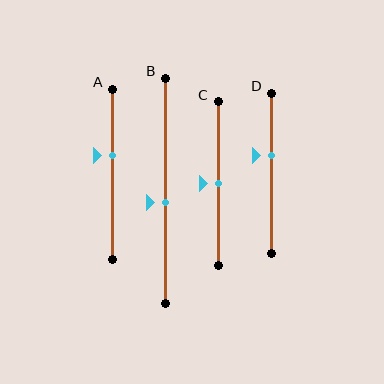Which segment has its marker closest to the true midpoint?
Segment C has its marker closest to the true midpoint.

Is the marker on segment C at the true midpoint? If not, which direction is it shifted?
Yes, the marker on segment C is at the true midpoint.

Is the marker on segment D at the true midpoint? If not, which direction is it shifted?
No, the marker on segment D is shifted upward by about 11% of the segment length.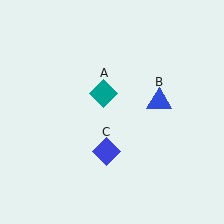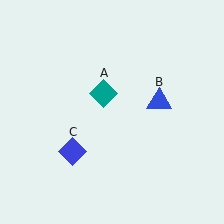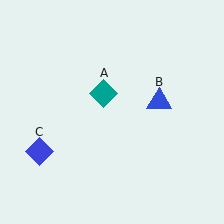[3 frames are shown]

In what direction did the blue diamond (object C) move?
The blue diamond (object C) moved left.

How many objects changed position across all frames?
1 object changed position: blue diamond (object C).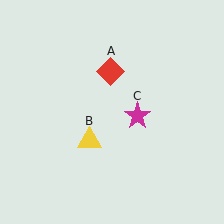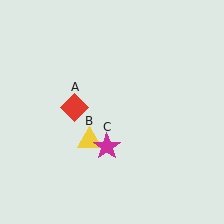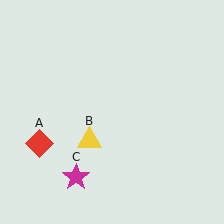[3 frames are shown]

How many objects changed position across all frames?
2 objects changed position: red diamond (object A), magenta star (object C).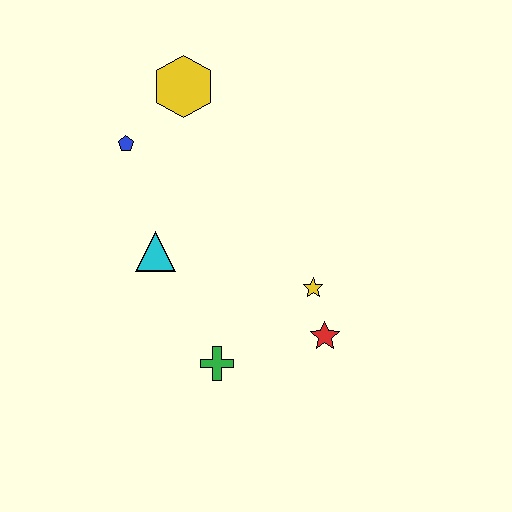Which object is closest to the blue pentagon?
The yellow hexagon is closest to the blue pentagon.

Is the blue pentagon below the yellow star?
No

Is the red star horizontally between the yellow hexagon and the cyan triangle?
No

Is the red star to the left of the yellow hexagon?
No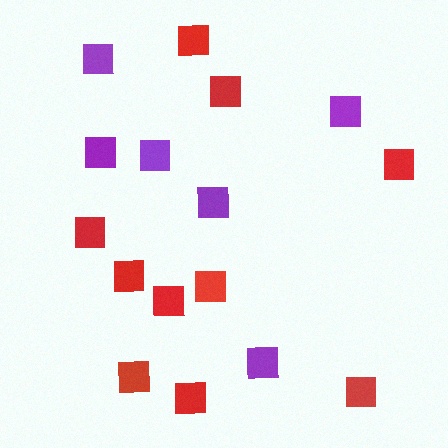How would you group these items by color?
There are 2 groups: one group of red squares (10) and one group of purple squares (6).